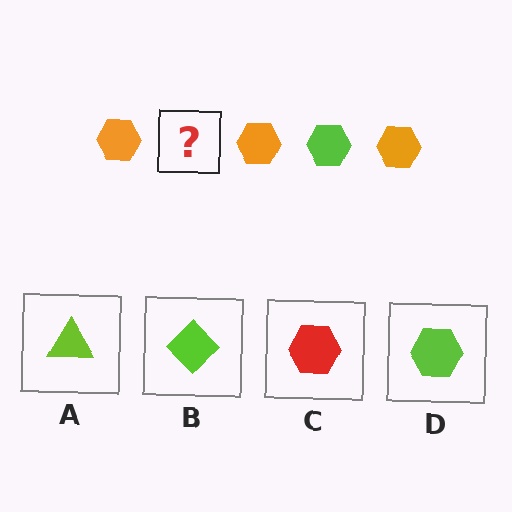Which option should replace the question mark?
Option D.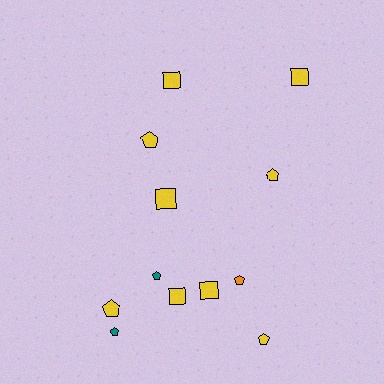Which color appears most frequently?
Yellow, with 9 objects.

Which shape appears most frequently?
Pentagon, with 7 objects.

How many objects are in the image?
There are 12 objects.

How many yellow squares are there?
There are 5 yellow squares.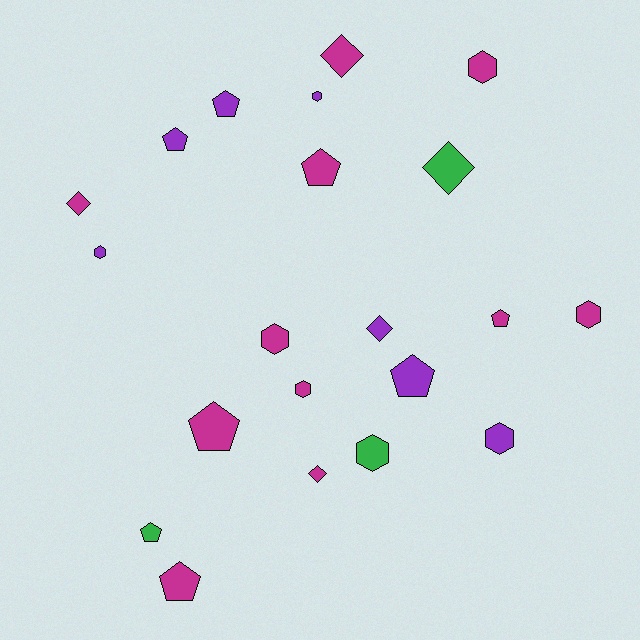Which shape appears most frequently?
Pentagon, with 8 objects.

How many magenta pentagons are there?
There are 4 magenta pentagons.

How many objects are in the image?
There are 21 objects.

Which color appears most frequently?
Magenta, with 11 objects.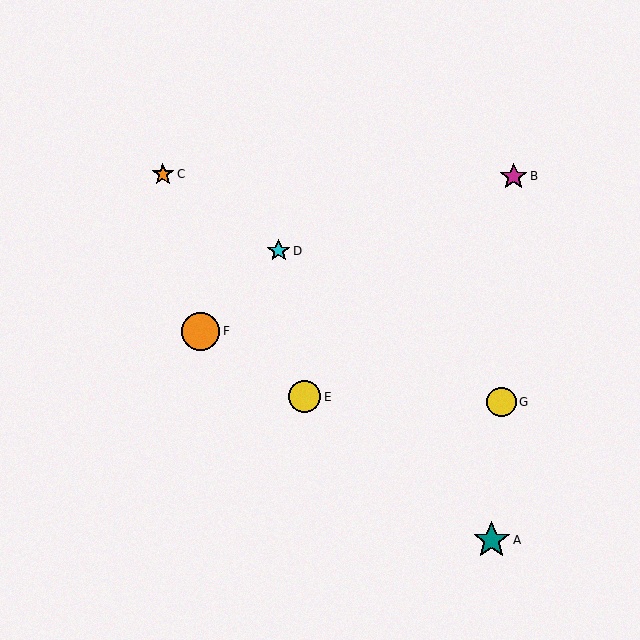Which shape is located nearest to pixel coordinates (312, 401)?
The yellow circle (labeled E) at (304, 397) is nearest to that location.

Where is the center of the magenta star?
The center of the magenta star is at (514, 176).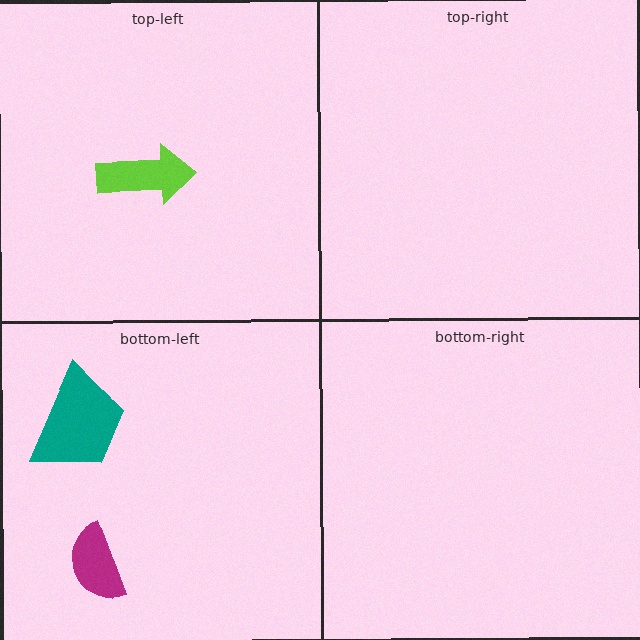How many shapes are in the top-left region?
1.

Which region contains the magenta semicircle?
The bottom-left region.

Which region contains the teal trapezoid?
The bottom-left region.